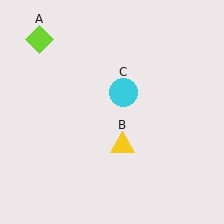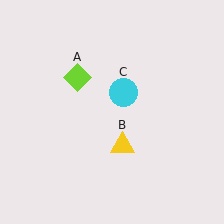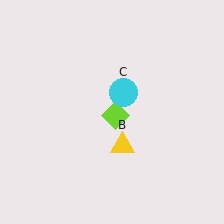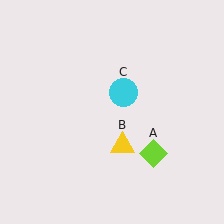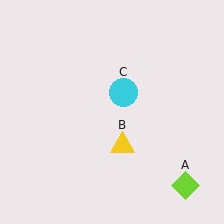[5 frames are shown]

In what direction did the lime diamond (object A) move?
The lime diamond (object A) moved down and to the right.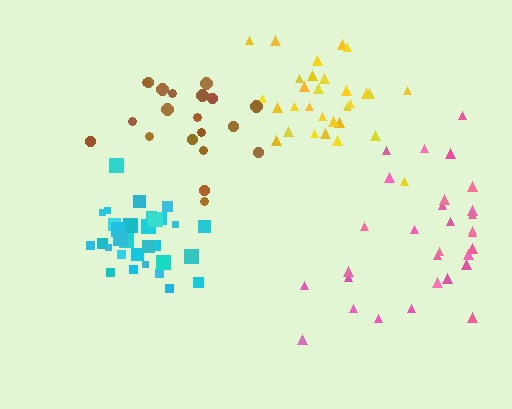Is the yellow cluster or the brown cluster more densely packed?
Yellow.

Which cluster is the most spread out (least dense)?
Pink.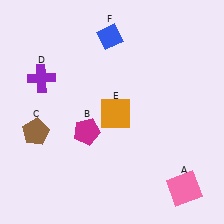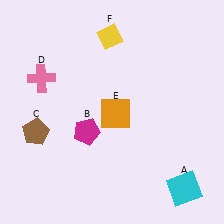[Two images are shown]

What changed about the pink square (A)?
In Image 1, A is pink. In Image 2, it changed to cyan.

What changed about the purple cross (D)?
In Image 1, D is purple. In Image 2, it changed to pink.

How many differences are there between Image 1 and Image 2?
There are 3 differences between the two images.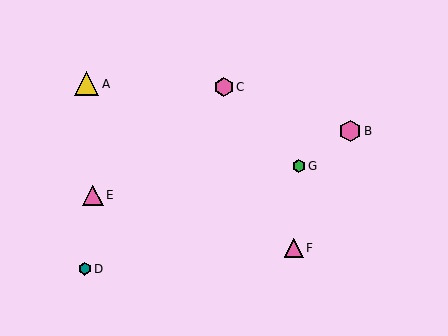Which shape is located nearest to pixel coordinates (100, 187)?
The pink triangle (labeled E) at (93, 195) is nearest to that location.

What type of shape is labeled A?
Shape A is a yellow triangle.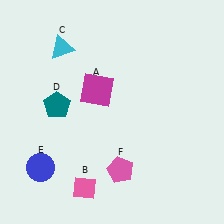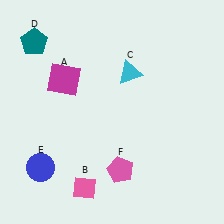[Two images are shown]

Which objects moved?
The objects that moved are: the magenta square (A), the cyan triangle (C), the teal pentagon (D).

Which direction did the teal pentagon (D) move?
The teal pentagon (D) moved up.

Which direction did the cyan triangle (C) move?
The cyan triangle (C) moved right.